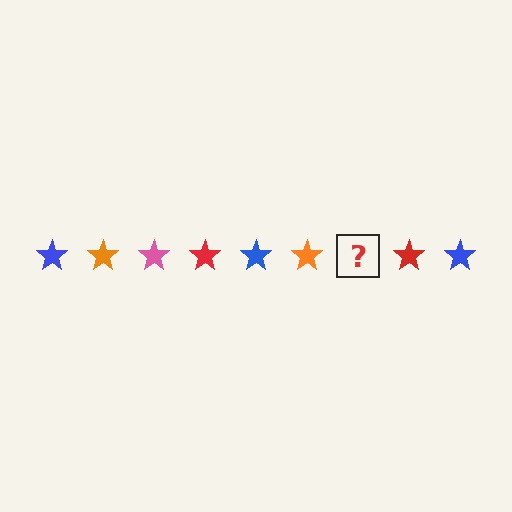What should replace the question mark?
The question mark should be replaced with a pink star.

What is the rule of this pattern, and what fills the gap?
The rule is that the pattern cycles through blue, orange, pink, red stars. The gap should be filled with a pink star.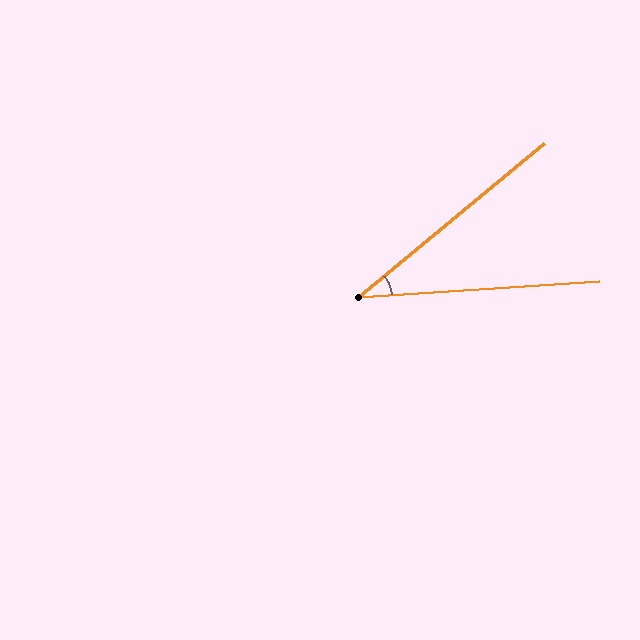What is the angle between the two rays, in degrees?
Approximately 36 degrees.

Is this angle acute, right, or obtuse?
It is acute.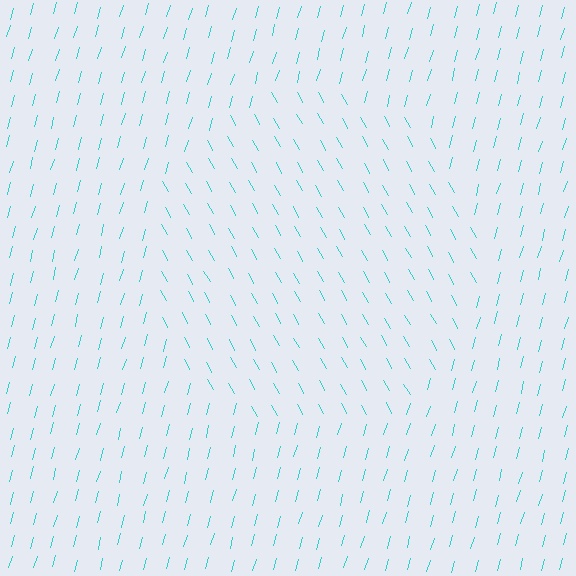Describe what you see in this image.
The image is filled with small cyan line segments. A circle region in the image has lines oriented differently from the surrounding lines, creating a visible texture boundary.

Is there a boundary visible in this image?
Yes, there is a texture boundary formed by a change in line orientation.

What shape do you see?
I see a circle.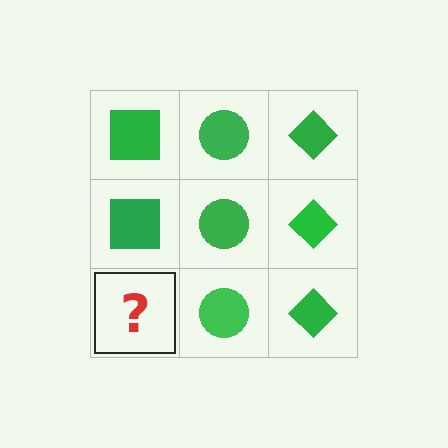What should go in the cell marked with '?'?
The missing cell should contain a green square.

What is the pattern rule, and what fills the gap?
The rule is that each column has a consistent shape. The gap should be filled with a green square.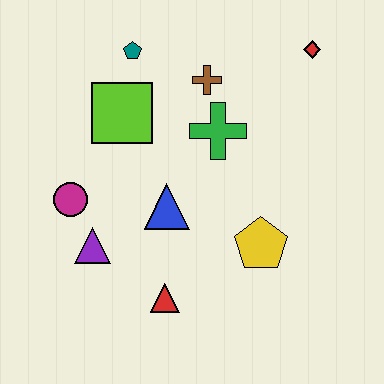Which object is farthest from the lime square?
The red diamond is farthest from the lime square.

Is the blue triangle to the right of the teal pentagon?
Yes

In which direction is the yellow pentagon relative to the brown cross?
The yellow pentagon is below the brown cross.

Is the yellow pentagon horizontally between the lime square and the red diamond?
Yes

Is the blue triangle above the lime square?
No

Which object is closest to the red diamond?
The brown cross is closest to the red diamond.